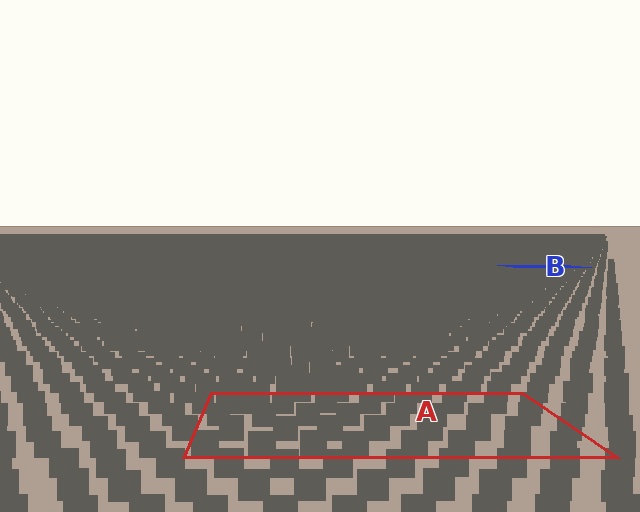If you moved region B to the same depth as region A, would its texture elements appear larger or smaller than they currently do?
They would appear larger. At a closer depth, the same texture elements are projected at a bigger on-screen size.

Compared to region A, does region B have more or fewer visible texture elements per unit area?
Region B has more texture elements per unit area — they are packed more densely because it is farther away.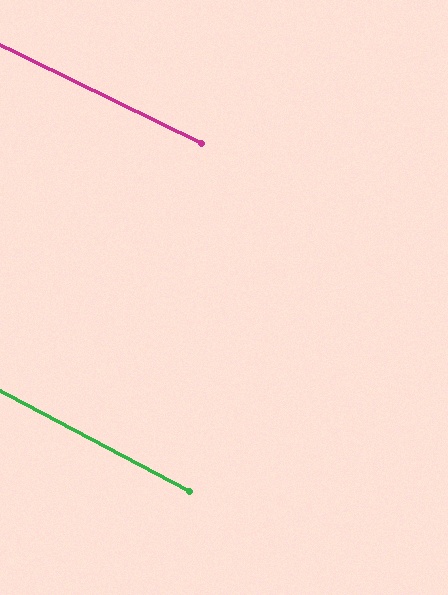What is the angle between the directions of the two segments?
Approximately 2 degrees.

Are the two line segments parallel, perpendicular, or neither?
Parallel — their directions differ by only 1.9°.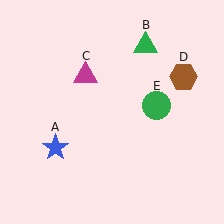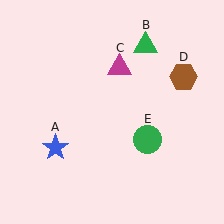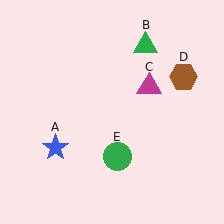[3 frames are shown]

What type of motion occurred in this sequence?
The magenta triangle (object C), green circle (object E) rotated clockwise around the center of the scene.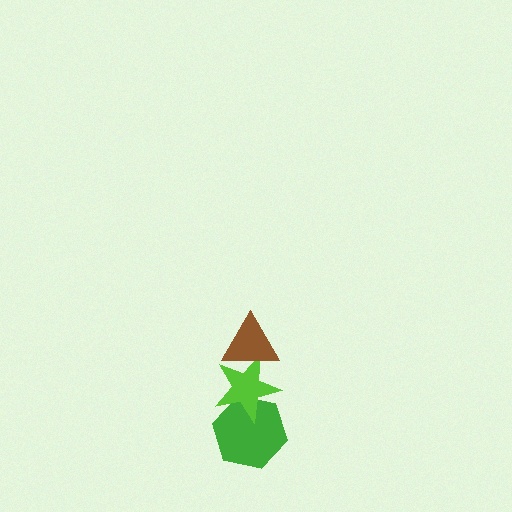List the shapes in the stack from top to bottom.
From top to bottom: the brown triangle, the lime star, the green hexagon.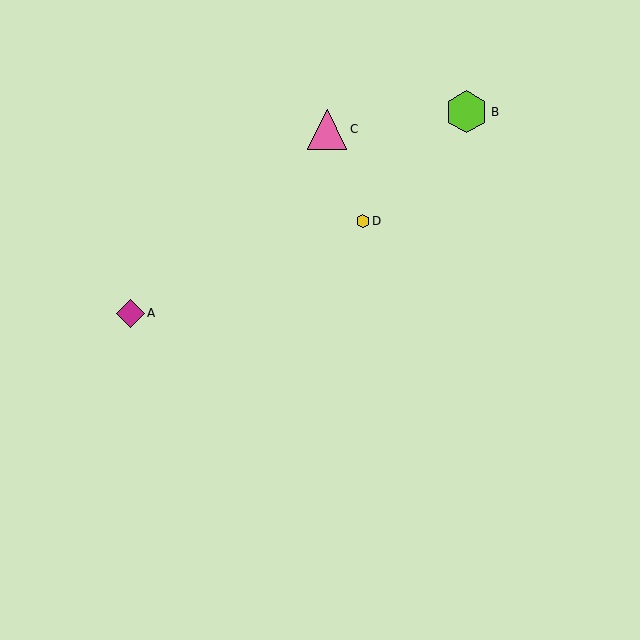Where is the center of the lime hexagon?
The center of the lime hexagon is at (467, 112).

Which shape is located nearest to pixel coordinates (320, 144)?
The pink triangle (labeled C) at (327, 129) is nearest to that location.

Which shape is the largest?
The lime hexagon (labeled B) is the largest.